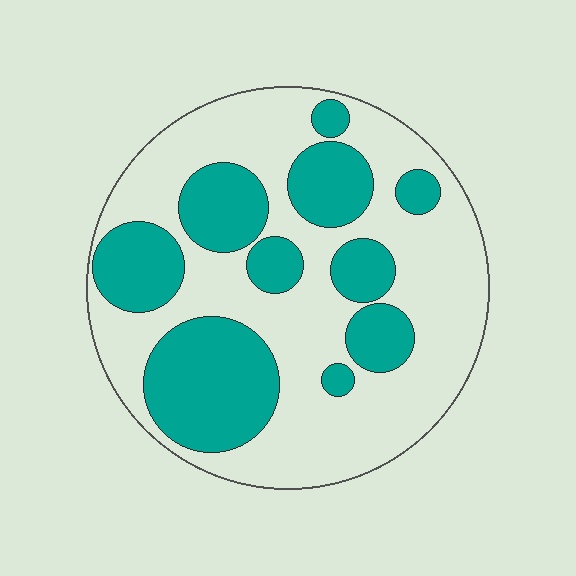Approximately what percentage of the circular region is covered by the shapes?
Approximately 35%.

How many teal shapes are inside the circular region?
10.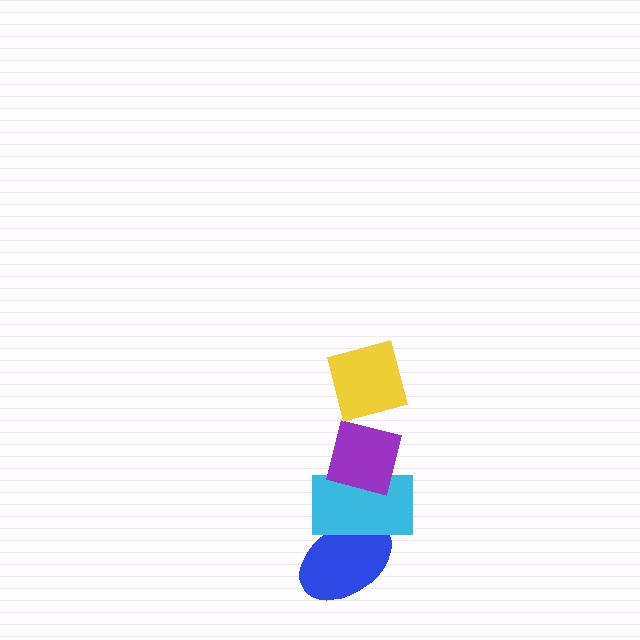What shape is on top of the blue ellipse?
The cyan rectangle is on top of the blue ellipse.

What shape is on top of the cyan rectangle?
The purple square is on top of the cyan rectangle.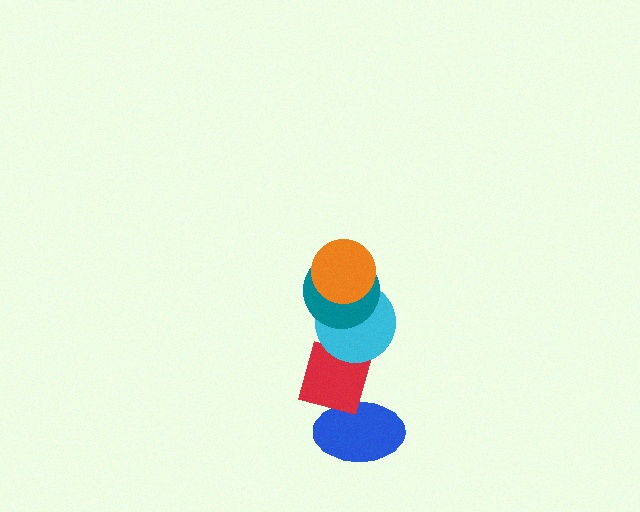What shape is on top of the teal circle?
The orange circle is on top of the teal circle.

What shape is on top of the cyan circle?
The teal circle is on top of the cyan circle.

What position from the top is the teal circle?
The teal circle is 2nd from the top.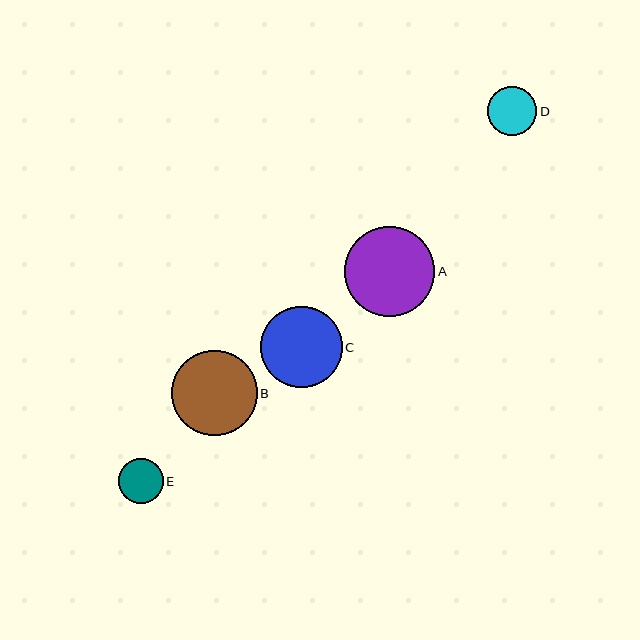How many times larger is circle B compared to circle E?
Circle B is approximately 1.9 times the size of circle E.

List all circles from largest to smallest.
From largest to smallest: A, B, C, D, E.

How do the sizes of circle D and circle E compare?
Circle D and circle E are approximately the same size.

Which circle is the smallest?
Circle E is the smallest with a size of approximately 45 pixels.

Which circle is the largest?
Circle A is the largest with a size of approximately 90 pixels.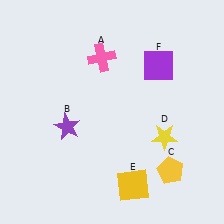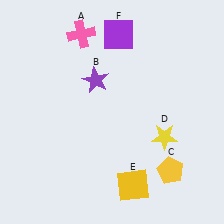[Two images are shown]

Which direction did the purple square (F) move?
The purple square (F) moved left.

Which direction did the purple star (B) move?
The purple star (B) moved up.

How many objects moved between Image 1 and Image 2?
3 objects moved between the two images.